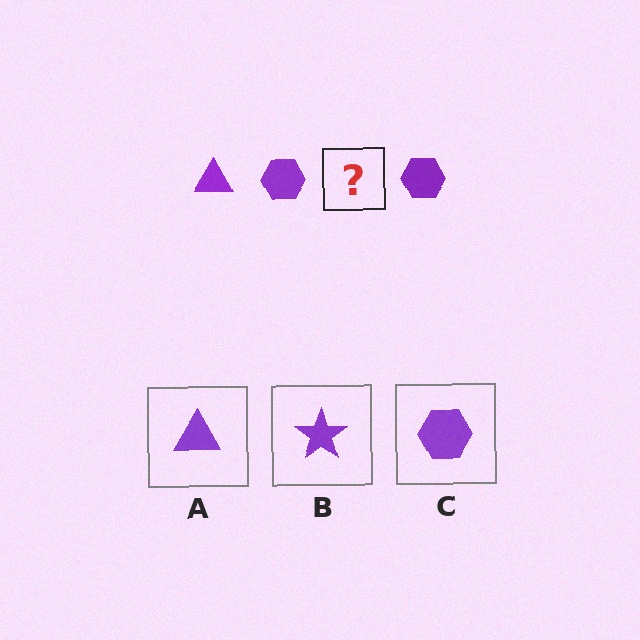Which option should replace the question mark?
Option A.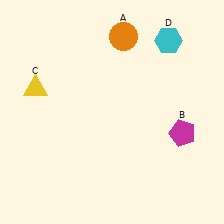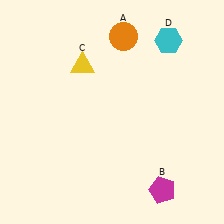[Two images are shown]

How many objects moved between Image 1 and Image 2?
2 objects moved between the two images.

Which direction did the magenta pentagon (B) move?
The magenta pentagon (B) moved down.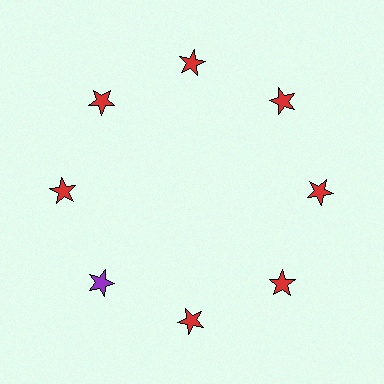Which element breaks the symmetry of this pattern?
The purple star at roughly the 8 o'clock position breaks the symmetry. All other shapes are red stars.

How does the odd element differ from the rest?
It has a different color: purple instead of red.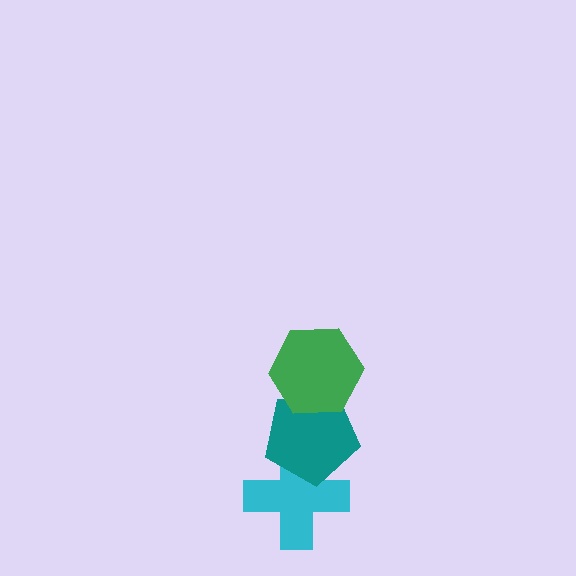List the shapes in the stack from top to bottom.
From top to bottom: the green hexagon, the teal pentagon, the cyan cross.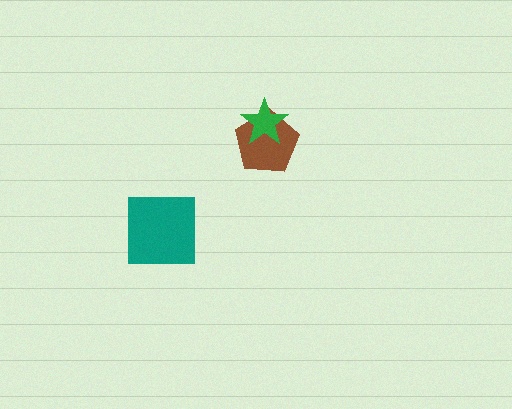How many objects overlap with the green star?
1 object overlaps with the green star.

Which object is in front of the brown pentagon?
The green star is in front of the brown pentagon.